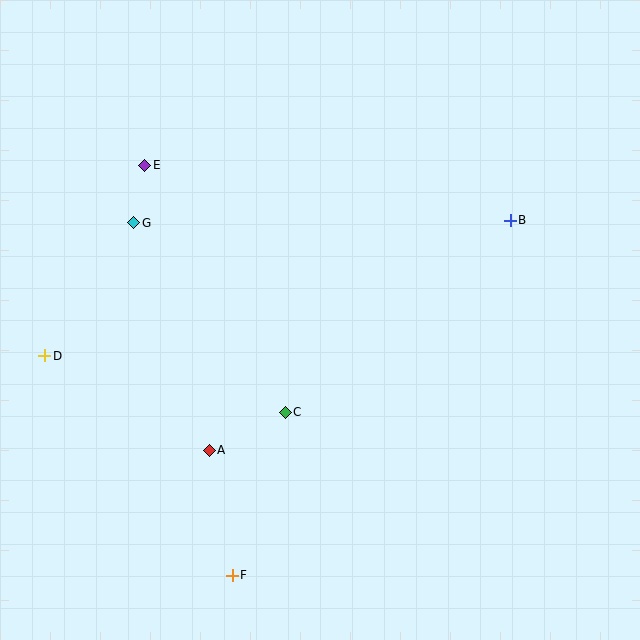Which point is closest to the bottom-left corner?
Point F is closest to the bottom-left corner.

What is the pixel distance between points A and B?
The distance between A and B is 379 pixels.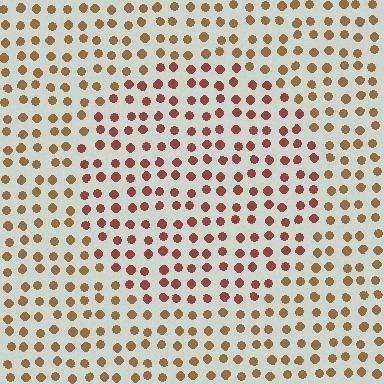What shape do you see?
I see a circle.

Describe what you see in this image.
The image is filled with small brown elements in a uniform arrangement. A circle-shaped region is visible where the elements are tinted to a slightly different hue, forming a subtle color boundary.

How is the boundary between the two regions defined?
The boundary is defined purely by a slight shift in hue (about 30 degrees). Spacing, size, and orientation are identical on both sides.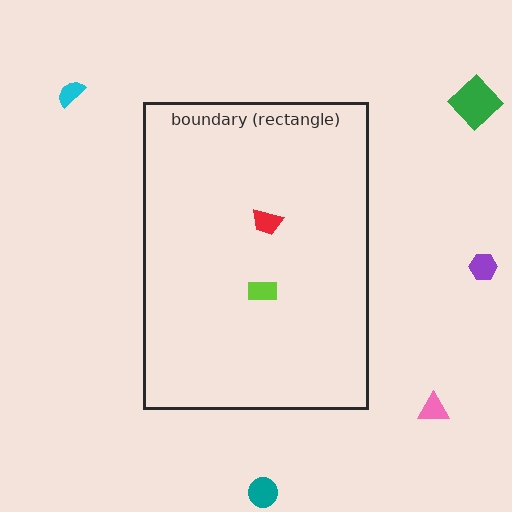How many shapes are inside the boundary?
2 inside, 5 outside.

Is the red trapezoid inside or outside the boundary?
Inside.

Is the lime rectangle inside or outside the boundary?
Inside.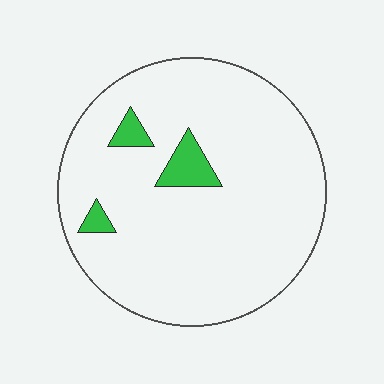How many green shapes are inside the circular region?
3.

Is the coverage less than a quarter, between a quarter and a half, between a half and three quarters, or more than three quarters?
Less than a quarter.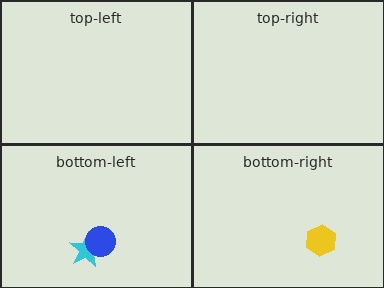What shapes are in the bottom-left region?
The cyan star, the blue circle.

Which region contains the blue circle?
The bottom-left region.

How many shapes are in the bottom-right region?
1.